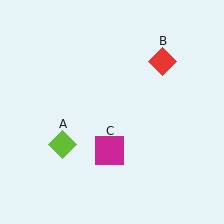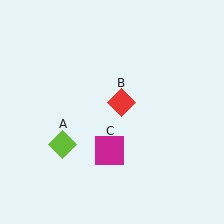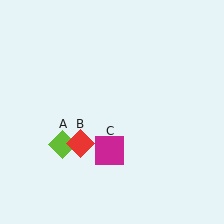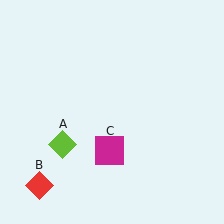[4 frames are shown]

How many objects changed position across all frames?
1 object changed position: red diamond (object B).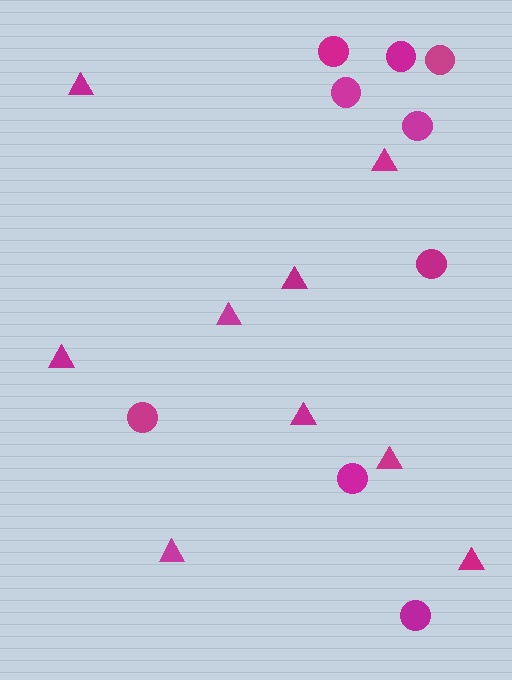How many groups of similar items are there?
There are 2 groups: one group of triangles (9) and one group of circles (9).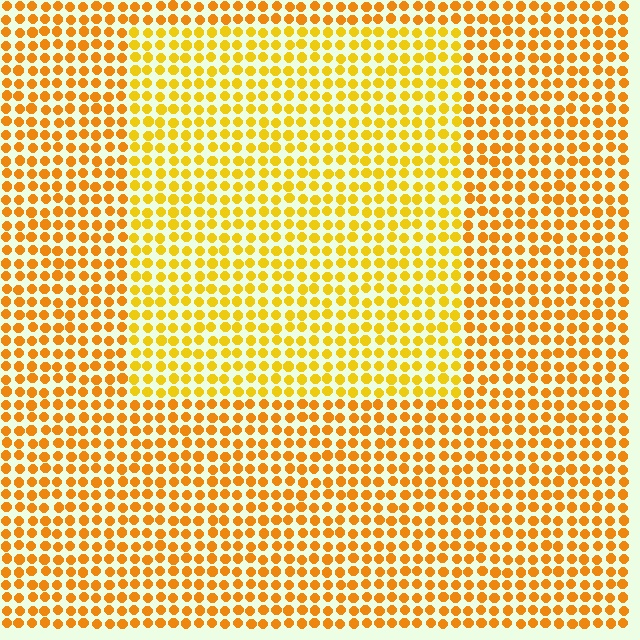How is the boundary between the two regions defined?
The boundary is defined purely by a slight shift in hue (about 19 degrees). Spacing, size, and orientation are identical on both sides.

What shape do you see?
I see a rectangle.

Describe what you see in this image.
The image is filled with small orange elements in a uniform arrangement. A rectangle-shaped region is visible where the elements are tinted to a slightly different hue, forming a subtle color boundary.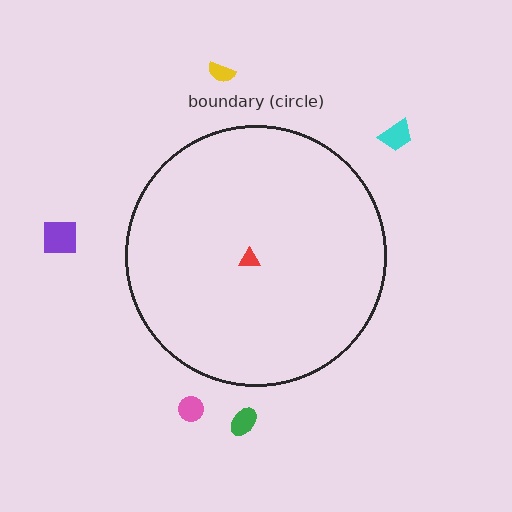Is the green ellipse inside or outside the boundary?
Outside.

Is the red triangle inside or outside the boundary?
Inside.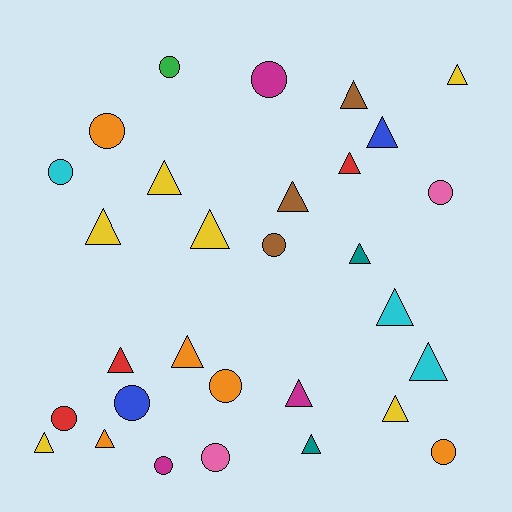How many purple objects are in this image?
There are no purple objects.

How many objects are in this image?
There are 30 objects.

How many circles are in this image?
There are 12 circles.